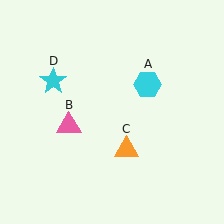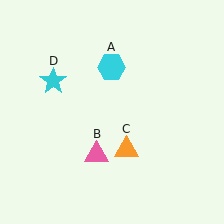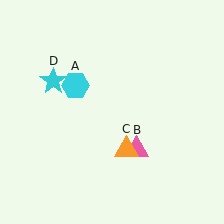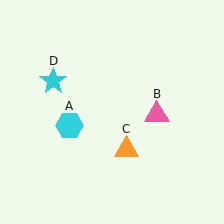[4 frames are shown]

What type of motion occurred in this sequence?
The cyan hexagon (object A), pink triangle (object B) rotated counterclockwise around the center of the scene.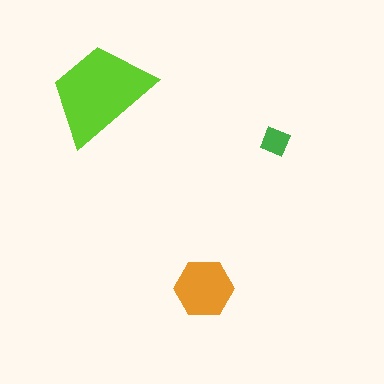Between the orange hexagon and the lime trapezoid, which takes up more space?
The lime trapezoid.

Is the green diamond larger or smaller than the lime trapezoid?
Smaller.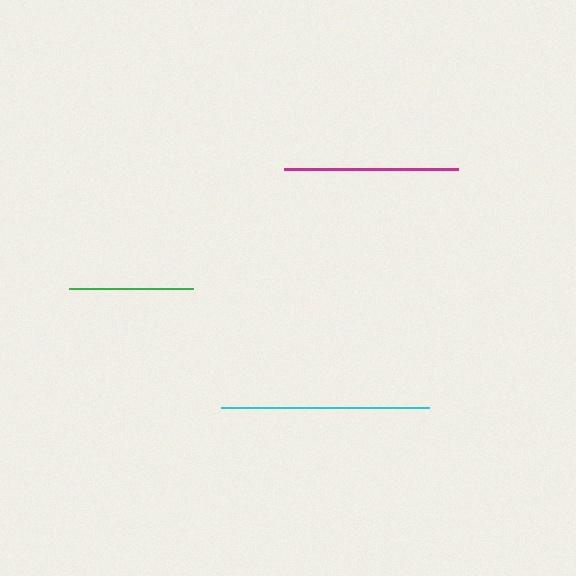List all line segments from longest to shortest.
From longest to shortest: cyan, magenta, green.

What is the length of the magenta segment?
The magenta segment is approximately 174 pixels long.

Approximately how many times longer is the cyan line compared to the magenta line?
The cyan line is approximately 1.2 times the length of the magenta line.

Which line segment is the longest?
The cyan line is the longest at approximately 208 pixels.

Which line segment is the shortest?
The green line is the shortest at approximately 125 pixels.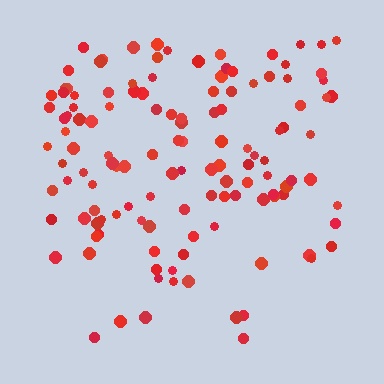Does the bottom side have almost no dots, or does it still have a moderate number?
Still a moderate number, just noticeably fewer than the top.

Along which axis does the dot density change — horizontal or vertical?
Vertical.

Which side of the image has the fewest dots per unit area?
The bottom.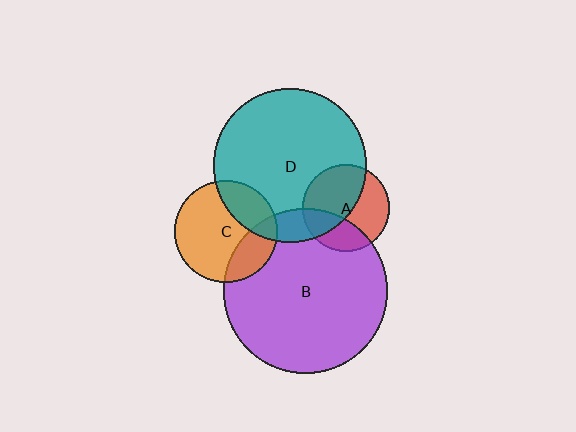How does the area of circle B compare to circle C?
Approximately 2.6 times.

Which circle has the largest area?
Circle B (purple).